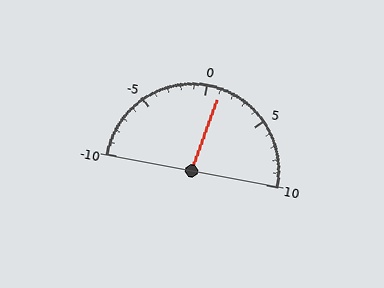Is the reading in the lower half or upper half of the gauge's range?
The reading is in the upper half of the range (-10 to 10).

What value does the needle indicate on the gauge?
The needle indicates approximately 1.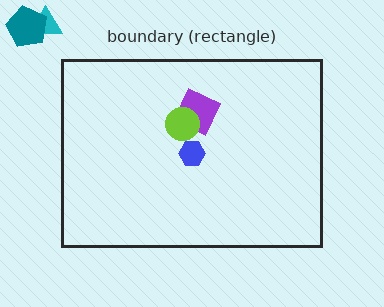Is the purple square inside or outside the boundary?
Inside.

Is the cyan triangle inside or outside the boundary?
Outside.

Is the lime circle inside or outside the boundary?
Inside.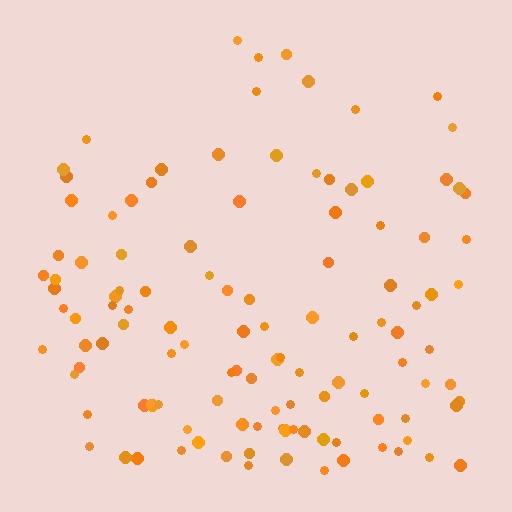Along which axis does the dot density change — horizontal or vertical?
Vertical.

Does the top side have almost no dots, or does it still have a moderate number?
Still a moderate number, just noticeably fewer than the bottom.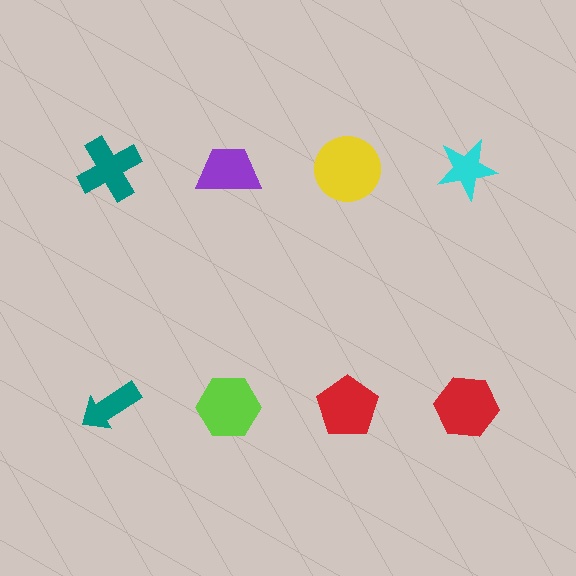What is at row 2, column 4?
A red hexagon.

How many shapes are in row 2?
4 shapes.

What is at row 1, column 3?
A yellow circle.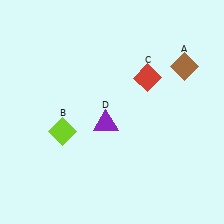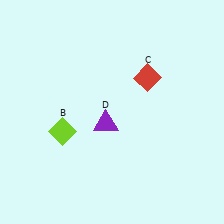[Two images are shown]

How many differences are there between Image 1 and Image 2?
There is 1 difference between the two images.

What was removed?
The brown diamond (A) was removed in Image 2.